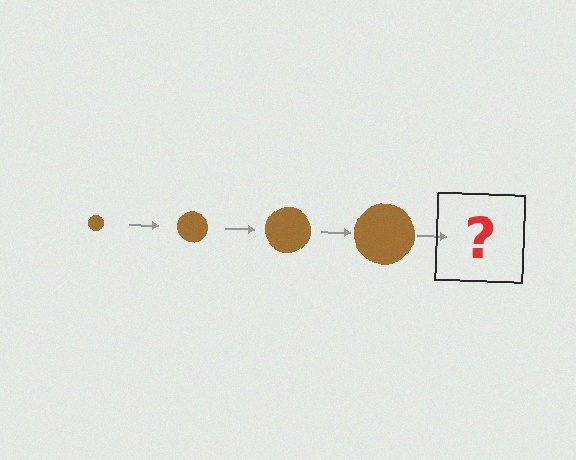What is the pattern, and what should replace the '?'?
The pattern is that the circle gets progressively larger each step. The '?' should be a brown circle, larger than the previous one.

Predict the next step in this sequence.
The next step is a brown circle, larger than the previous one.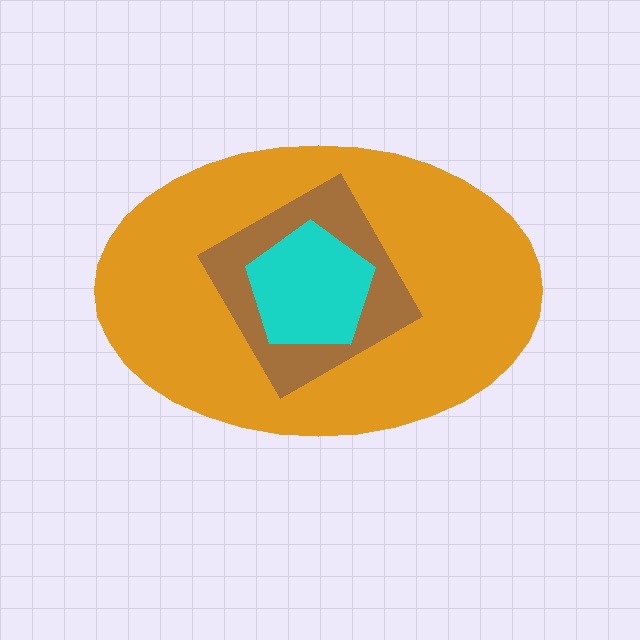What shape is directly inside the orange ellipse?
The brown diamond.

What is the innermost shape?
The cyan pentagon.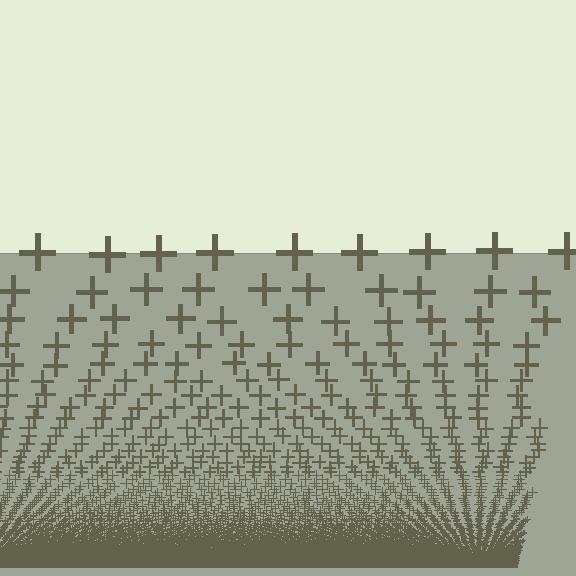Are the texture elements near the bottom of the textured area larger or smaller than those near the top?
Smaller. The gradient is inverted — elements near the bottom are smaller and denser.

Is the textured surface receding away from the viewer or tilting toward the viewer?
The surface appears to tilt toward the viewer. Texture elements get larger and sparser toward the top.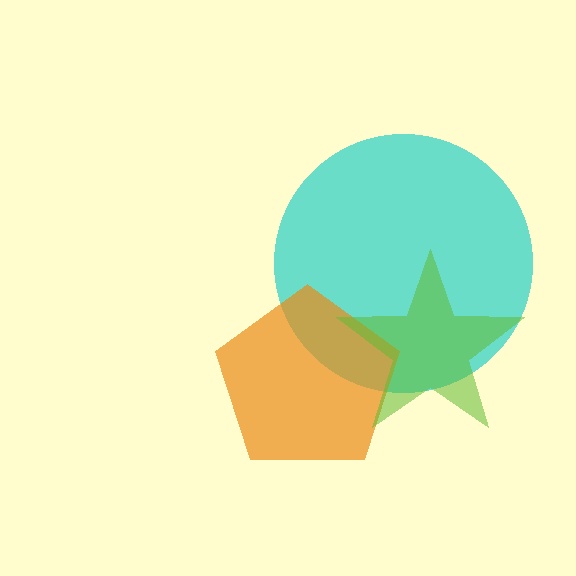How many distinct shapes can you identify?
There are 3 distinct shapes: a cyan circle, an orange pentagon, a lime star.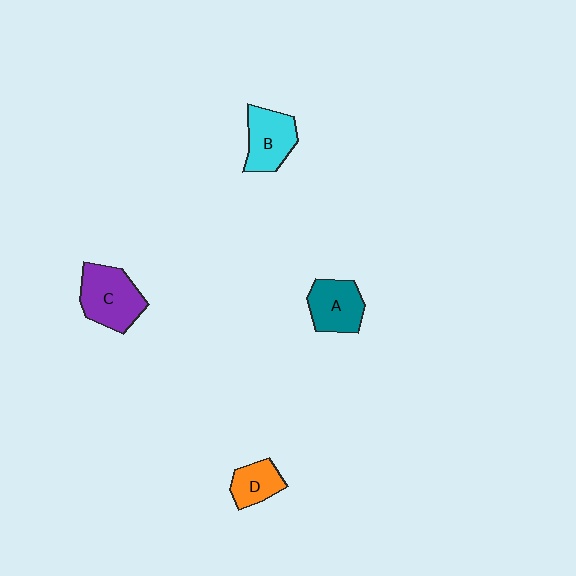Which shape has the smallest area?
Shape D (orange).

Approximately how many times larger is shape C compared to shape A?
Approximately 1.3 times.